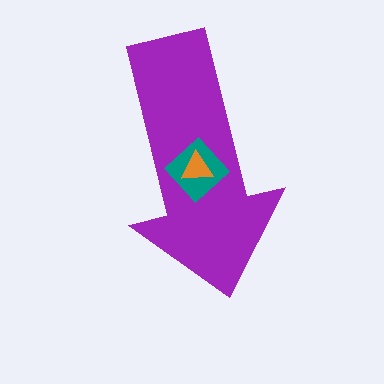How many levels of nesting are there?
3.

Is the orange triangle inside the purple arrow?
Yes.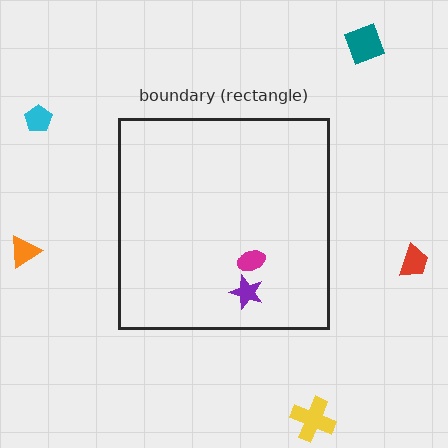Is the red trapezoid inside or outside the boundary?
Outside.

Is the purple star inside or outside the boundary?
Inside.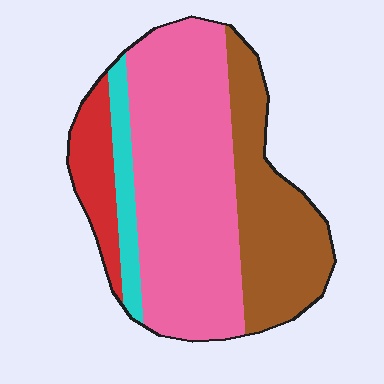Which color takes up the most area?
Pink, at roughly 55%.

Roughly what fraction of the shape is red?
Red takes up about one tenth (1/10) of the shape.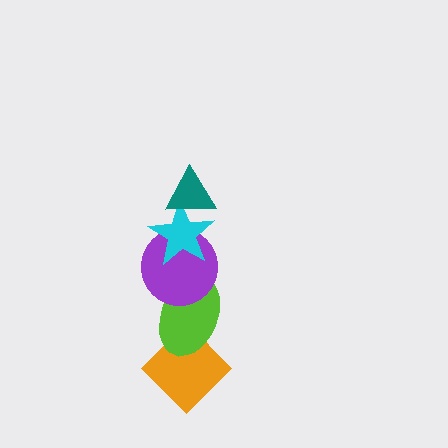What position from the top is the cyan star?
The cyan star is 2nd from the top.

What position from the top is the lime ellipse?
The lime ellipse is 4th from the top.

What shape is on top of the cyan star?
The teal triangle is on top of the cyan star.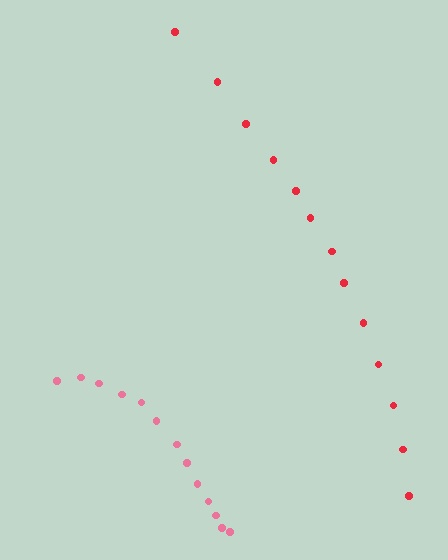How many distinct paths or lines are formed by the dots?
There are 2 distinct paths.